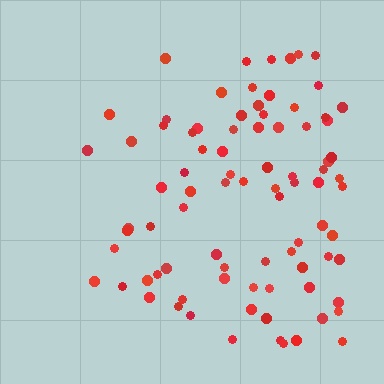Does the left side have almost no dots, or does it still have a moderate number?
Still a moderate number, just noticeably fewer than the right.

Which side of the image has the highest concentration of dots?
The right.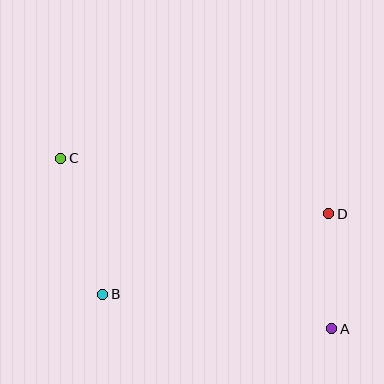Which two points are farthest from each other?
Points A and C are farthest from each other.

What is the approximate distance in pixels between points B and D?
The distance between B and D is approximately 240 pixels.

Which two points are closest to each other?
Points A and D are closest to each other.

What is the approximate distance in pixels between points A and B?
The distance between A and B is approximately 232 pixels.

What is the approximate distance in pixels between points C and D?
The distance between C and D is approximately 274 pixels.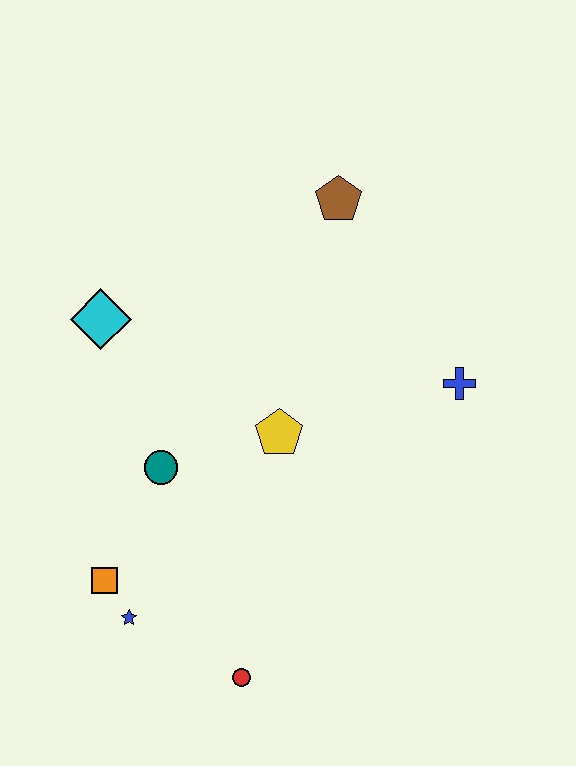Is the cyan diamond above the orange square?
Yes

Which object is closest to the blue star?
The orange square is closest to the blue star.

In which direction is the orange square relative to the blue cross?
The orange square is to the left of the blue cross.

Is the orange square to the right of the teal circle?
No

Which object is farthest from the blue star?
The brown pentagon is farthest from the blue star.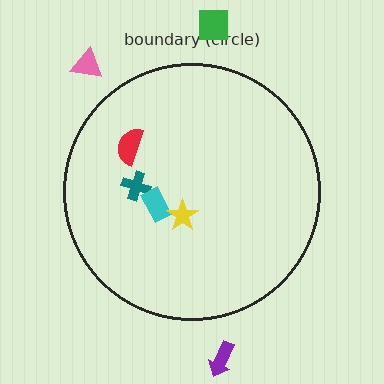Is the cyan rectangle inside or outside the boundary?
Inside.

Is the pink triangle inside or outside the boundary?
Outside.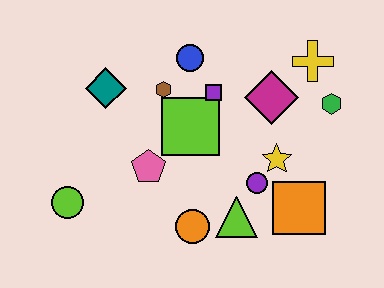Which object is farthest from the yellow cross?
The lime circle is farthest from the yellow cross.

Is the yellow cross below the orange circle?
No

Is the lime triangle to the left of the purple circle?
Yes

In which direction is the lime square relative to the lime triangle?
The lime square is above the lime triangle.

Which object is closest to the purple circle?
The yellow star is closest to the purple circle.